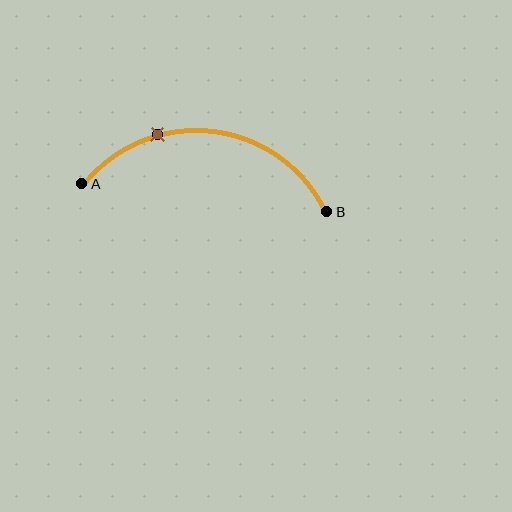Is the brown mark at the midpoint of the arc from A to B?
No. The brown mark lies on the arc but is closer to endpoint A. The arc midpoint would be at the point on the curve equidistant along the arc from both A and B.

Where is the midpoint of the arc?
The arc midpoint is the point on the curve farthest from the straight line joining A and B. It sits above that line.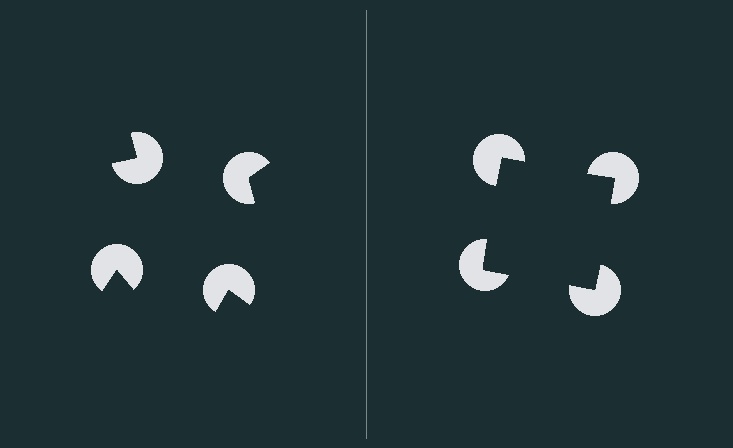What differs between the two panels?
The pac-man discs are positioned identically on both sides; only the wedge orientations differ. On the right they align to a square; on the left they are misaligned.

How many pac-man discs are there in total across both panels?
8 — 4 on each side.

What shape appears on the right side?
An illusory square.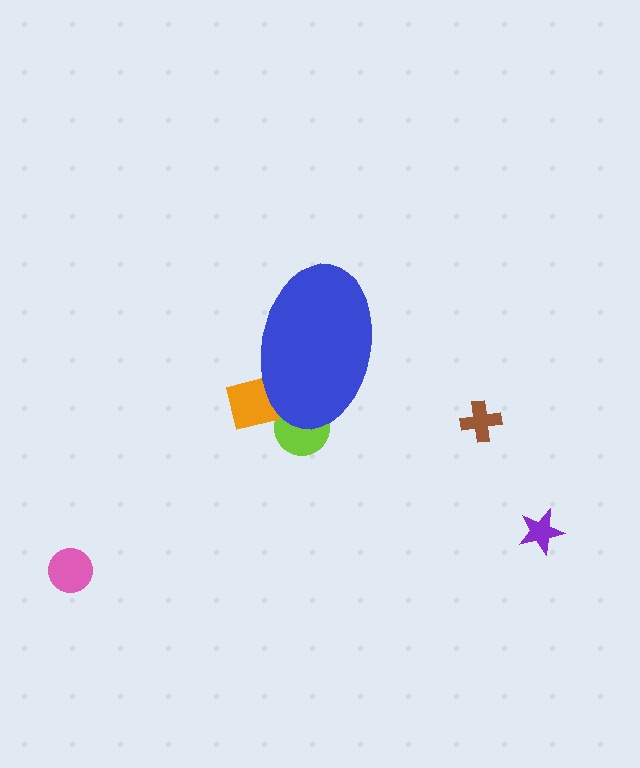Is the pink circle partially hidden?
No, the pink circle is fully visible.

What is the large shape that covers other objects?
A blue ellipse.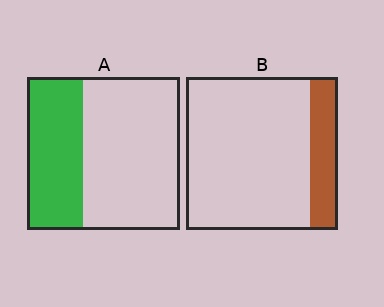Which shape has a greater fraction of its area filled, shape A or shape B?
Shape A.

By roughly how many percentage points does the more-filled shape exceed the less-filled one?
By roughly 20 percentage points (A over B).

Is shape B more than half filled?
No.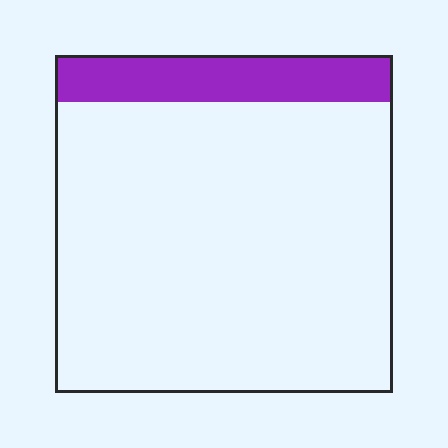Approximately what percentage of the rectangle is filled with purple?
Approximately 15%.